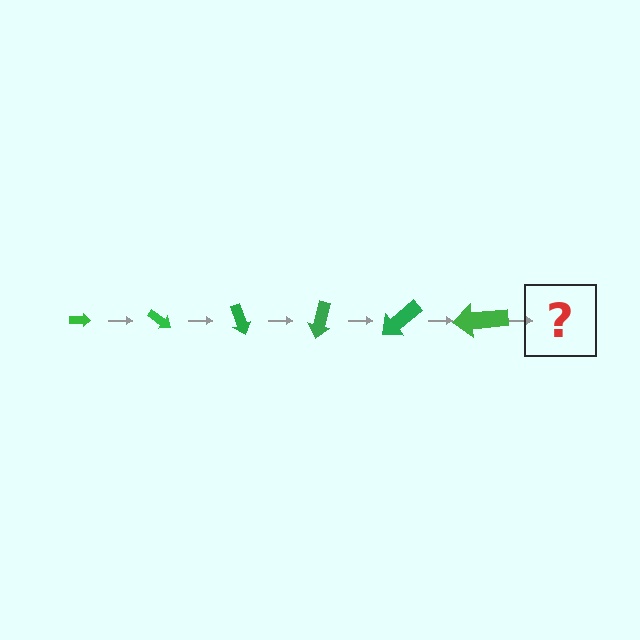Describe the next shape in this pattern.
It should be an arrow, larger than the previous one and rotated 210 degrees from the start.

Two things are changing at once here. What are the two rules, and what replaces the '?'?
The two rules are that the arrow grows larger each step and it rotates 35 degrees each step. The '?' should be an arrow, larger than the previous one and rotated 210 degrees from the start.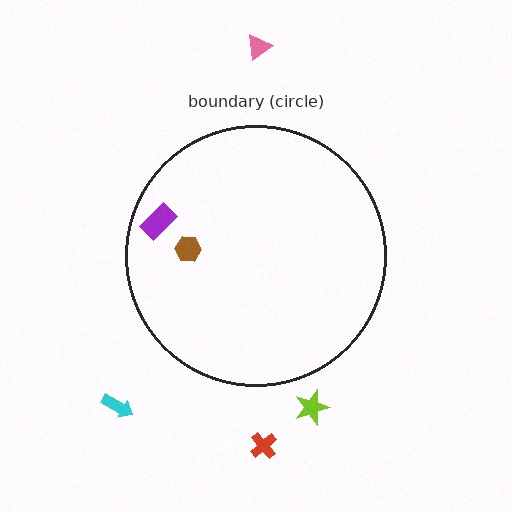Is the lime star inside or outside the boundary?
Outside.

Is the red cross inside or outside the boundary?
Outside.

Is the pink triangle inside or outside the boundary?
Outside.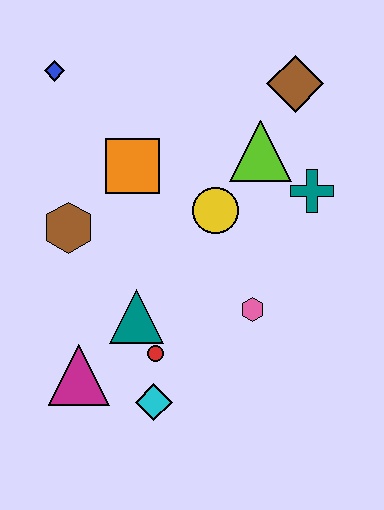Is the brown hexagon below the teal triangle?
No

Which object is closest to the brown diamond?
The lime triangle is closest to the brown diamond.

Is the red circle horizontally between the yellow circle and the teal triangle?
Yes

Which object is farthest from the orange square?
The cyan diamond is farthest from the orange square.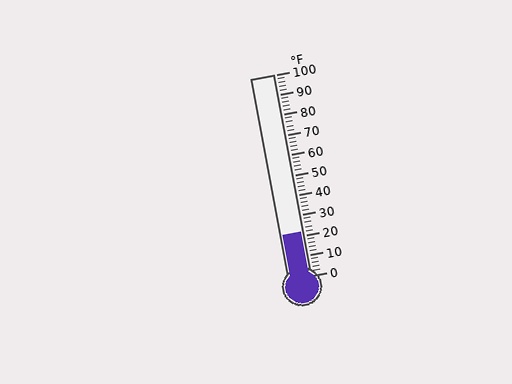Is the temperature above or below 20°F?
The temperature is above 20°F.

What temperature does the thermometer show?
The thermometer shows approximately 22°F.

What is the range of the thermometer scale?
The thermometer scale ranges from 0°F to 100°F.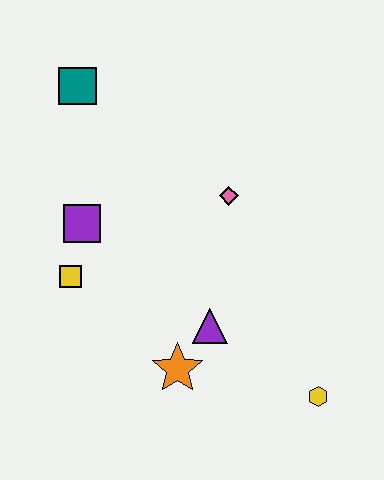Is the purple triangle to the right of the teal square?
Yes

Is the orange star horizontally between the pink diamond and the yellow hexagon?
No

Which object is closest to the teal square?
The purple square is closest to the teal square.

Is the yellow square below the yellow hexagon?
No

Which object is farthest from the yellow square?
The yellow hexagon is farthest from the yellow square.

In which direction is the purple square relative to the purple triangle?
The purple square is to the left of the purple triangle.